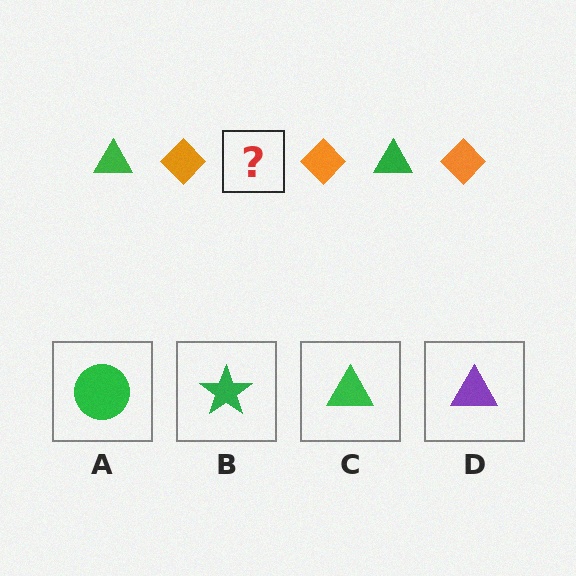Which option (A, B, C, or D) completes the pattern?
C.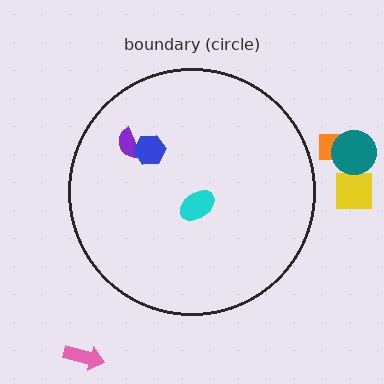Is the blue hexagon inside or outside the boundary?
Inside.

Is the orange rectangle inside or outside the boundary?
Outside.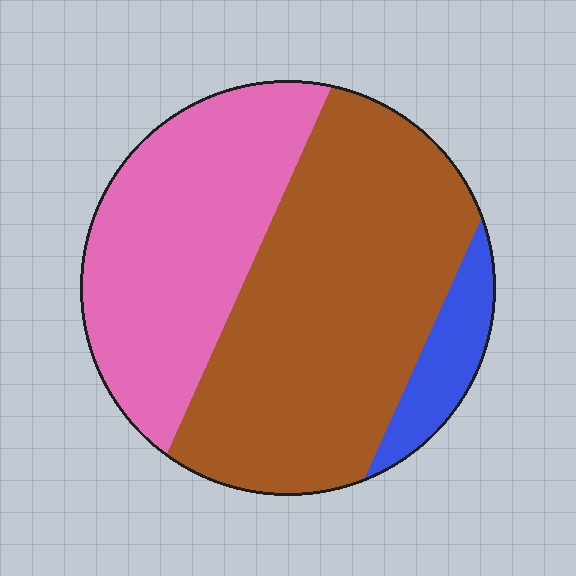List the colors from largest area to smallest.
From largest to smallest: brown, pink, blue.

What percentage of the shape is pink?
Pink covers 37% of the shape.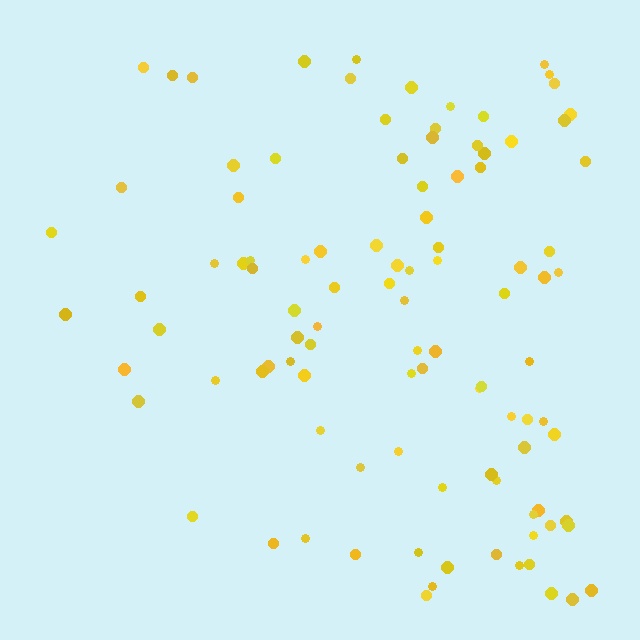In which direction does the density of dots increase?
From left to right, with the right side densest.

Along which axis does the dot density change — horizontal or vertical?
Horizontal.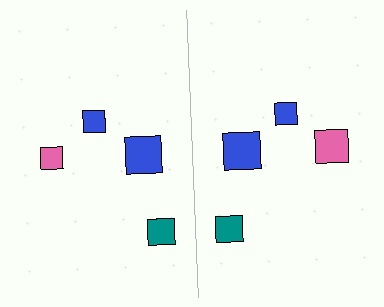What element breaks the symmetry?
The pink square on the right side has a different size than its mirror counterpart.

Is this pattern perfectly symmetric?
No, the pattern is not perfectly symmetric. The pink square on the right side has a different size than its mirror counterpart.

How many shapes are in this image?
There are 8 shapes in this image.